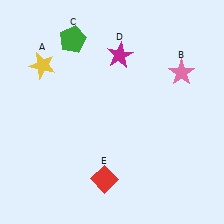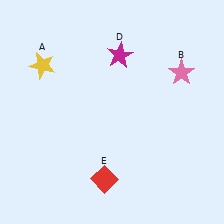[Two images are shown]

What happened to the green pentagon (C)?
The green pentagon (C) was removed in Image 2. It was in the top-left area of Image 1.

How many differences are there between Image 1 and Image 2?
There is 1 difference between the two images.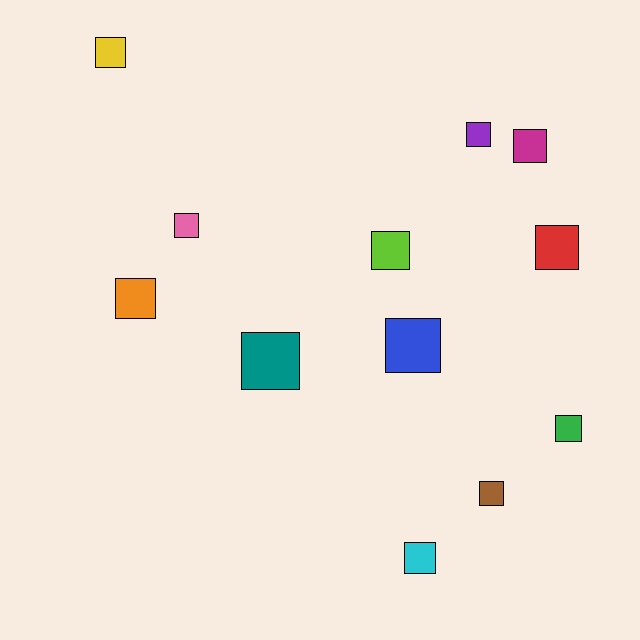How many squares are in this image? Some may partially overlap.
There are 12 squares.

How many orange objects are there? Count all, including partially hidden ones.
There is 1 orange object.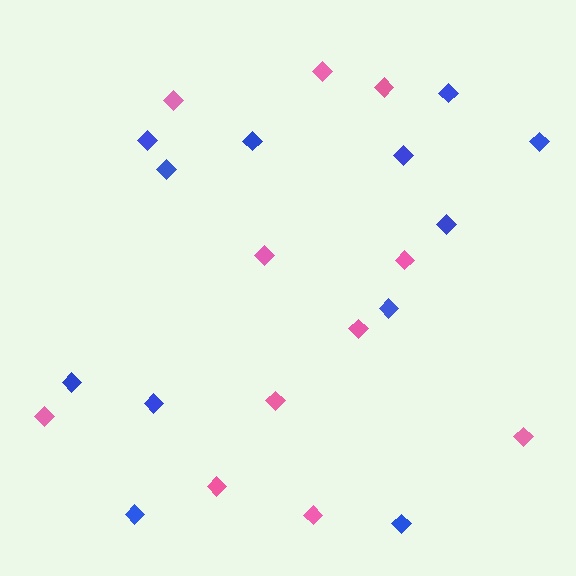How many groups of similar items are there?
There are 2 groups: one group of pink diamonds (11) and one group of blue diamonds (12).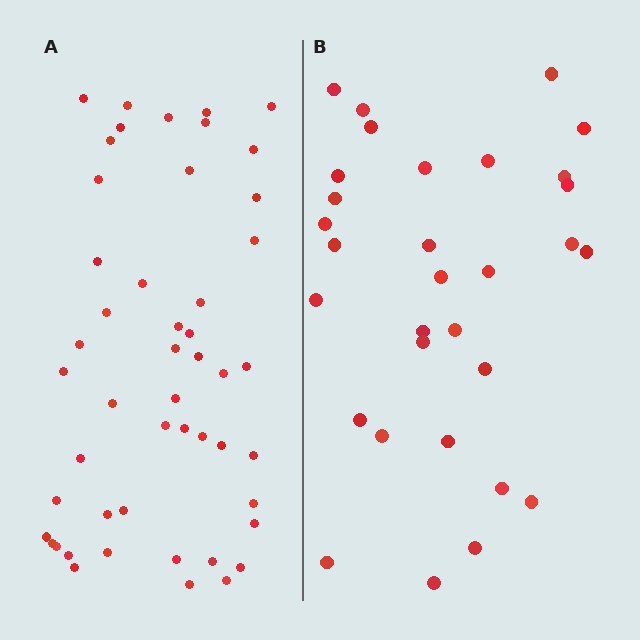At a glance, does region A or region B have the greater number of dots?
Region A (the left region) has more dots.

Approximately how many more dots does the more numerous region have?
Region A has approximately 20 more dots than region B.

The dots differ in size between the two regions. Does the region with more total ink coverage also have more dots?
No. Region B has more total ink coverage because its dots are larger, but region A actually contains more individual dots. Total area can be misleading — the number of items is what matters here.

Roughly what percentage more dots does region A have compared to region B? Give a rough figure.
About 60% more.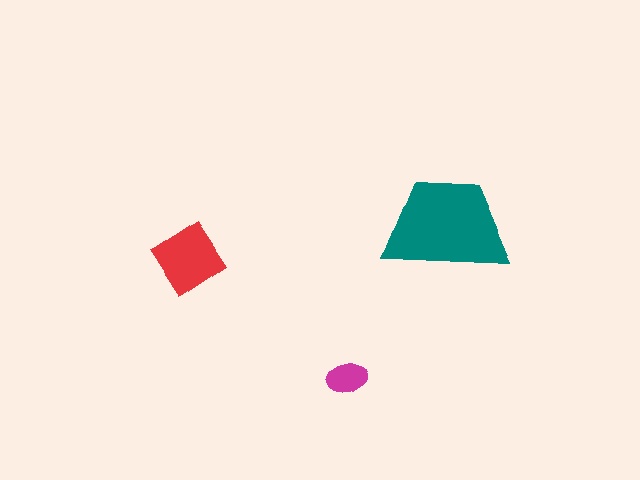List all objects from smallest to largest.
The magenta ellipse, the red diamond, the teal trapezoid.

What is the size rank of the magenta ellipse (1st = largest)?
3rd.